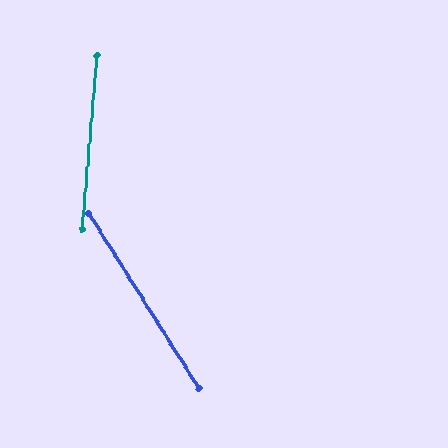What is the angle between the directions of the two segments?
Approximately 37 degrees.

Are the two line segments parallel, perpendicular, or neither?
Neither parallel nor perpendicular — they differ by about 37°.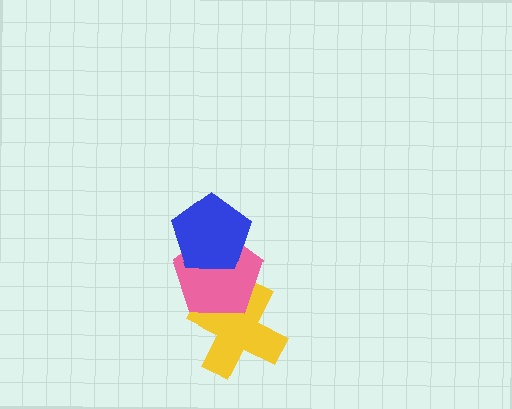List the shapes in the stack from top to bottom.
From top to bottom: the blue pentagon, the pink pentagon, the yellow cross.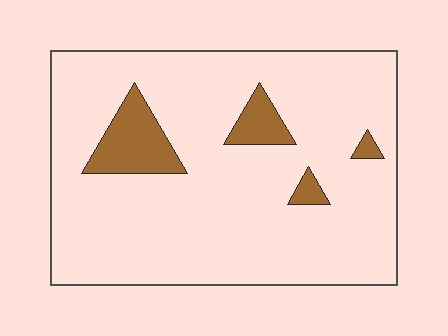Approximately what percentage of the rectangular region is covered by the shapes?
Approximately 10%.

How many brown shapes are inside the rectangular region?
4.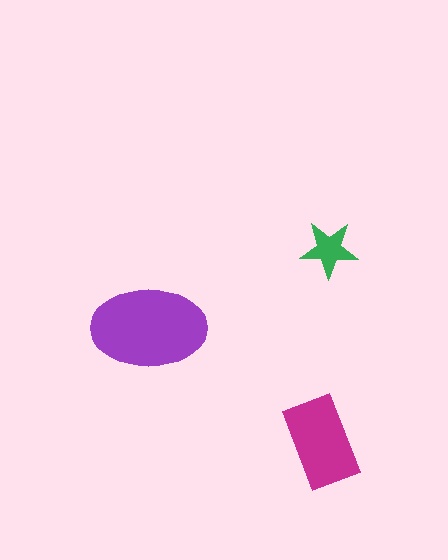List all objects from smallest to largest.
The green star, the magenta rectangle, the purple ellipse.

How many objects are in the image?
There are 3 objects in the image.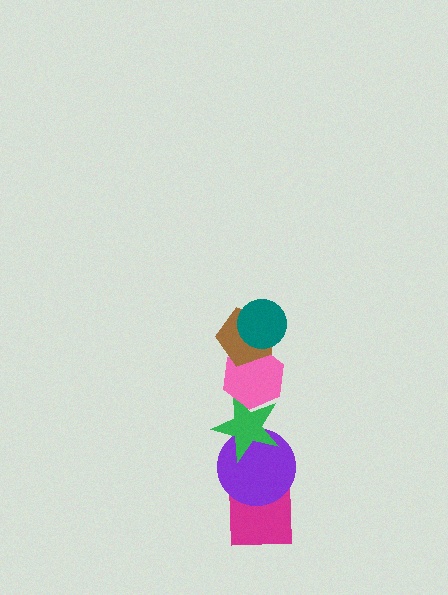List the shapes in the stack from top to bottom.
From top to bottom: the teal circle, the brown pentagon, the pink hexagon, the green star, the purple circle, the magenta square.